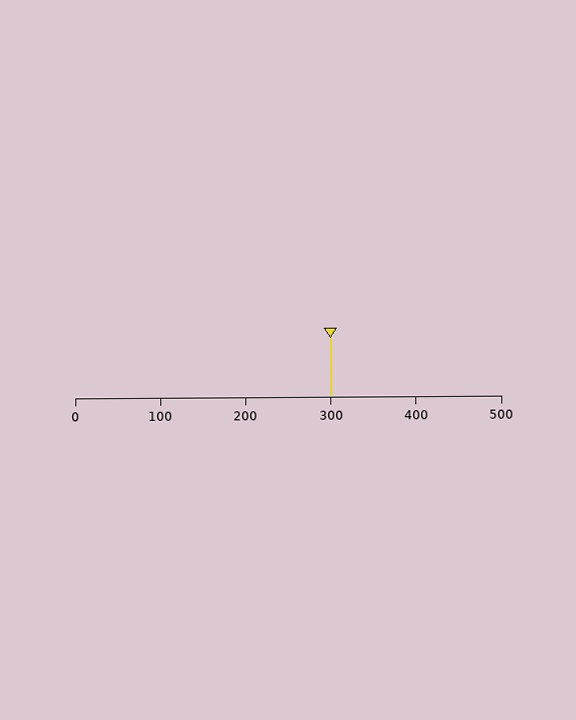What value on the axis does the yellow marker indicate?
The marker indicates approximately 300.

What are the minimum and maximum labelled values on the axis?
The axis runs from 0 to 500.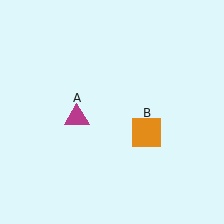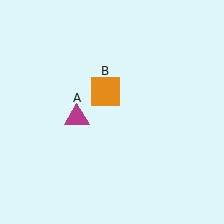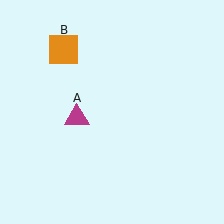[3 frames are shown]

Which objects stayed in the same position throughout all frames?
Magenta triangle (object A) remained stationary.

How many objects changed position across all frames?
1 object changed position: orange square (object B).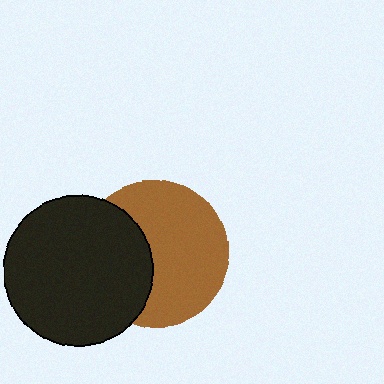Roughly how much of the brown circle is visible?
About half of it is visible (roughly 63%).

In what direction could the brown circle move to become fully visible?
The brown circle could move right. That would shift it out from behind the black circle entirely.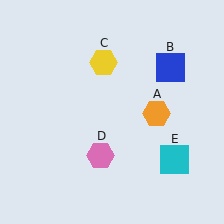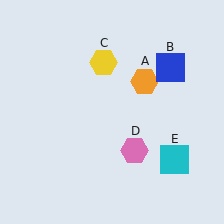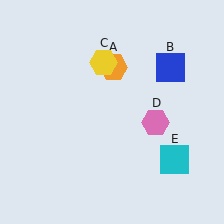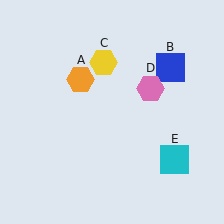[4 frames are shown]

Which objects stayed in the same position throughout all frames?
Blue square (object B) and yellow hexagon (object C) and cyan square (object E) remained stationary.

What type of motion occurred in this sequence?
The orange hexagon (object A), pink hexagon (object D) rotated counterclockwise around the center of the scene.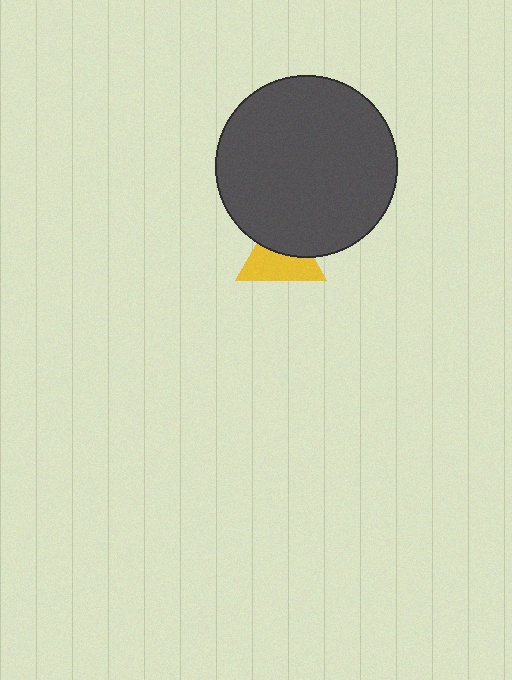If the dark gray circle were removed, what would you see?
You would see the complete yellow triangle.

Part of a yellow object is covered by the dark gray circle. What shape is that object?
It is a triangle.